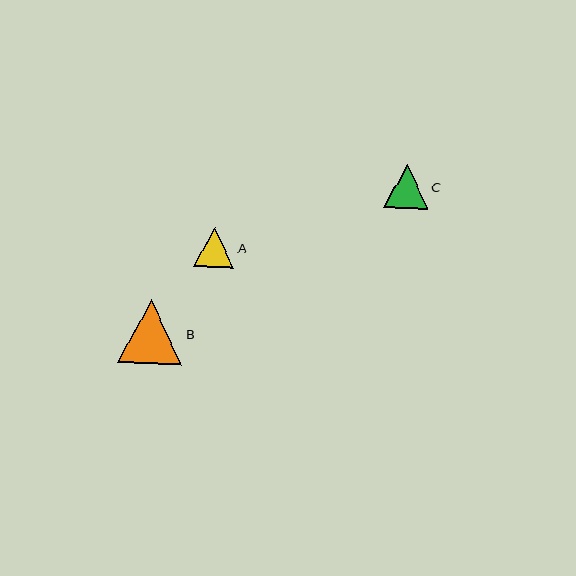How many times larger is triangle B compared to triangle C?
Triangle B is approximately 1.5 times the size of triangle C.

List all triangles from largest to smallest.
From largest to smallest: B, C, A.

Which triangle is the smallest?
Triangle A is the smallest with a size of approximately 40 pixels.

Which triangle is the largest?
Triangle B is the largest with a size of approximately 65 pixels.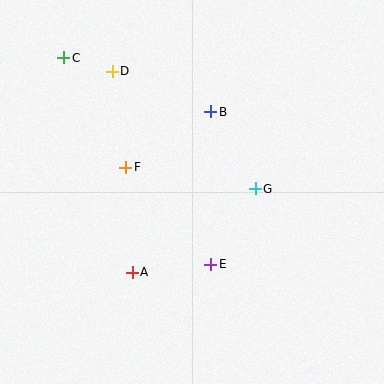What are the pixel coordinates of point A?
Point A is at (132, 272).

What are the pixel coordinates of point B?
Point B is at (211, 112).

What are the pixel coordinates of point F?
Point F is at (126, 167).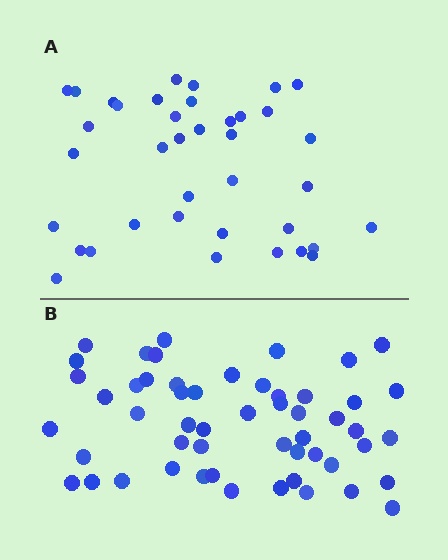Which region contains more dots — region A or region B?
Region B (the bottom region) has more dots.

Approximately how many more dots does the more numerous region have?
Region B has approximately 15 more dots than region A.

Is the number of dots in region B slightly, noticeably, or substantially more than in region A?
Region B has noticeably more, but not dramatically so. The ratio is roughly 1.4 to 1.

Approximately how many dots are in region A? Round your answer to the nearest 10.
About 40 dots. (The exact count is 38, which rounds to 40.)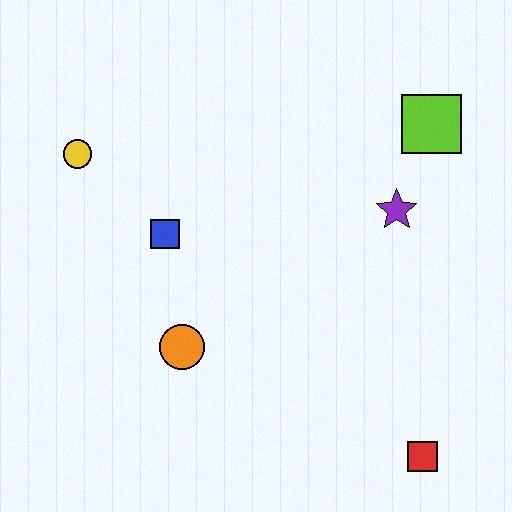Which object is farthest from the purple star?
The yellow circle is farthest from the purple star.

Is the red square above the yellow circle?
No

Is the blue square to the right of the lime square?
No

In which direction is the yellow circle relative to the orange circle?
The yellow circle is above the orange circle.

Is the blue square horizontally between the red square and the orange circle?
No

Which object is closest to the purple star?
The lime square is closest to the purple star.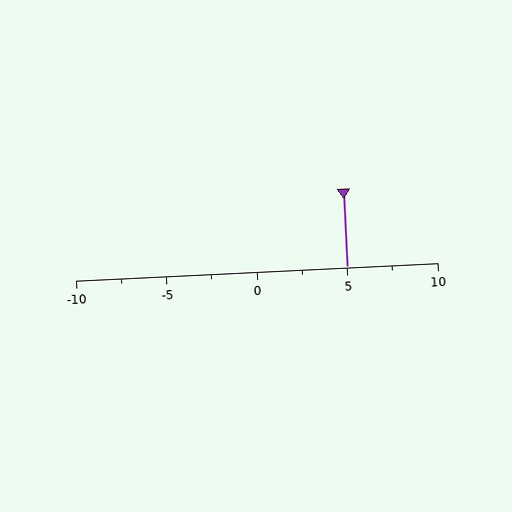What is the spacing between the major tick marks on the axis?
The major ticks are spaced 5 apart.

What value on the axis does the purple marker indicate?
The marker indicates approximately 5.